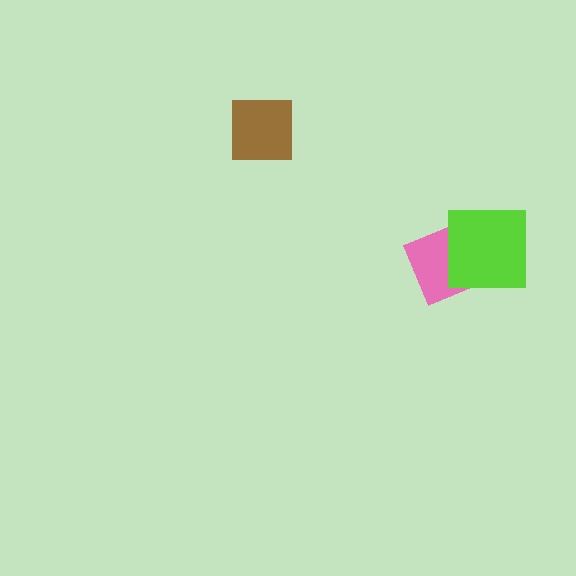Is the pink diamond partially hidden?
Yes, it is partially covered by another shape.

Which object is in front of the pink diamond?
The lime square is in front of the pink diamond.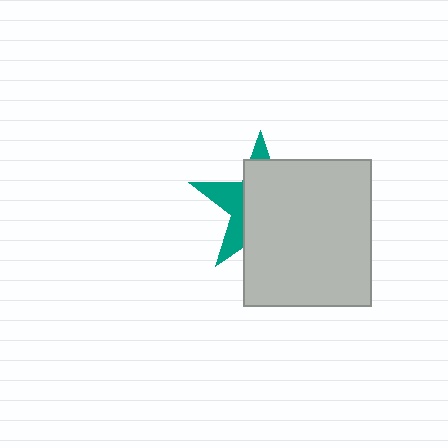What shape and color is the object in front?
The object in front is a light gray rectangle.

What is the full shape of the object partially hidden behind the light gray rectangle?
The partially hidden object is a teal star.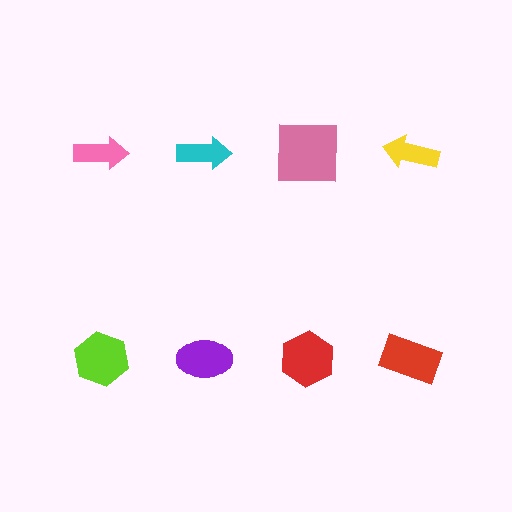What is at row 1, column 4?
A yellow arrow.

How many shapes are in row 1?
4 shapes.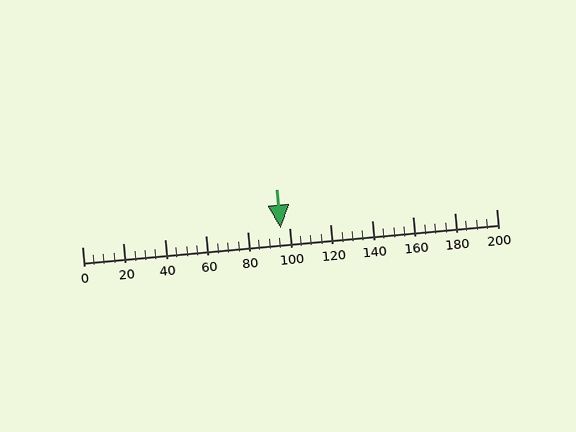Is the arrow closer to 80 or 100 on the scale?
The arrow is closer to 100.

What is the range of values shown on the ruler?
The ruler shows values from 0 to 200.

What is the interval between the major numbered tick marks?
The major tick marks are spaced 20 units apart.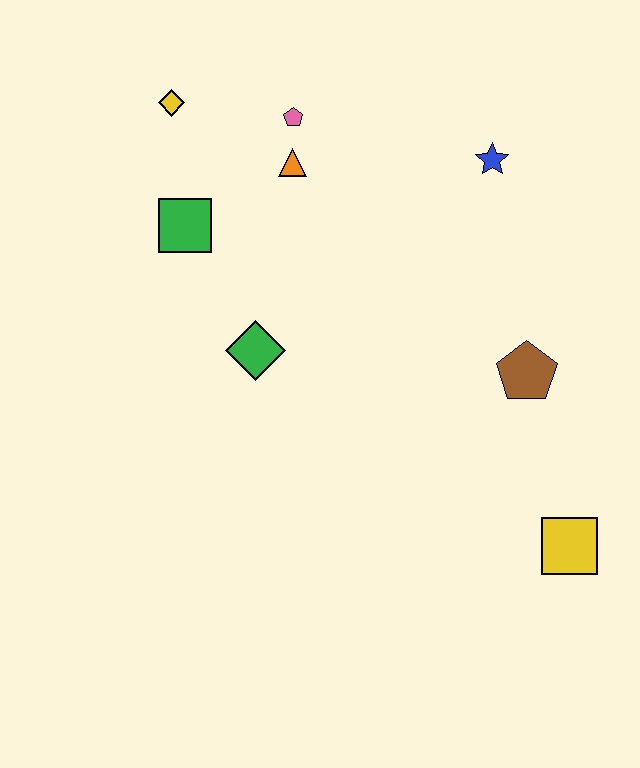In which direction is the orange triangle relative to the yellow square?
The orange triangle is above the yellow square.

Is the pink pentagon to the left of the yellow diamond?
No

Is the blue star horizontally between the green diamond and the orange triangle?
No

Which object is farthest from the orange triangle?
The yellow square is farthest from the orange triangle.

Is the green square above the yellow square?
Yes